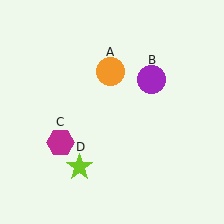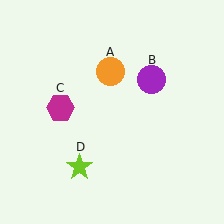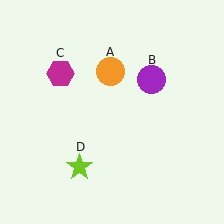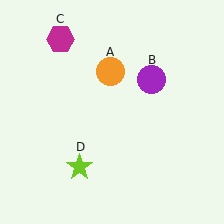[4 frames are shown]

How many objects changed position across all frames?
1 object changed position: magenta hexagon (object C).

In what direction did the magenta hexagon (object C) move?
The magenta hexagon (object C) moved up.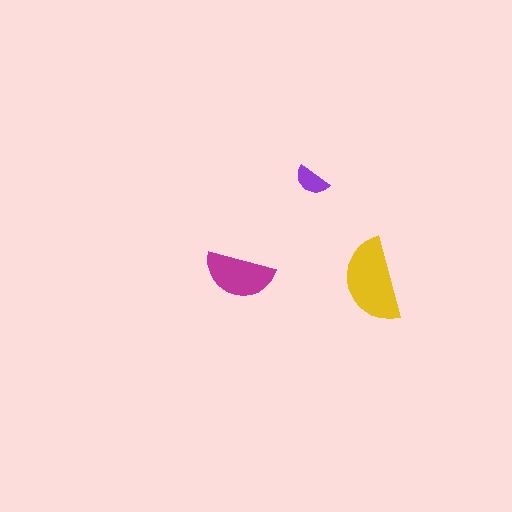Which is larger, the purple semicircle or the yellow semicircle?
The yellow one.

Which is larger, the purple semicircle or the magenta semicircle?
The magenta one.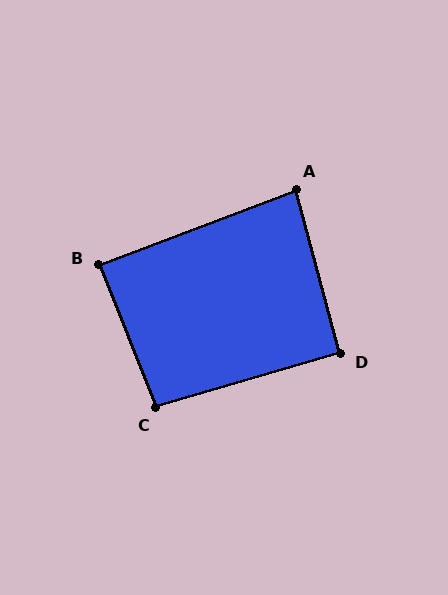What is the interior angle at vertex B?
Approximately 89 degrees (approximately right).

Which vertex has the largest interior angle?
C, at approximately 95 degrees.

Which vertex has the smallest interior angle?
A, at approximately 85 degrees.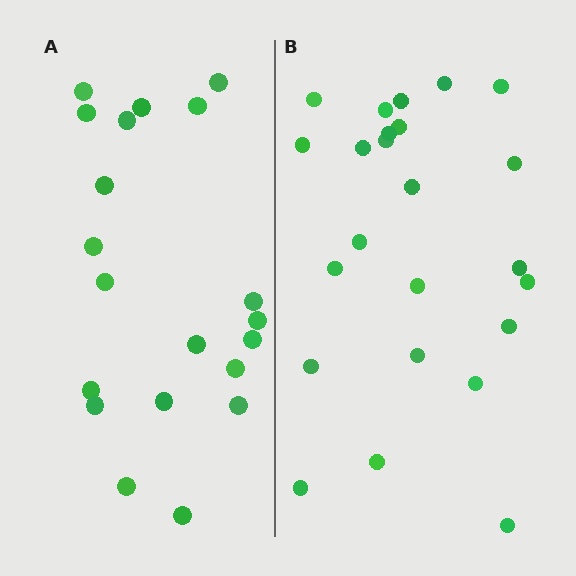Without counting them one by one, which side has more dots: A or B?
Region B (the right region) has more dots.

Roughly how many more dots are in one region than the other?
Region B has about 4 more dots than region A.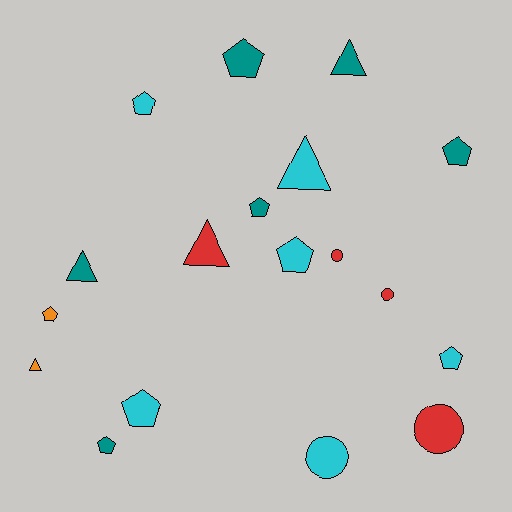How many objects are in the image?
There are 18 objects.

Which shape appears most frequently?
Pentagon, with 9 objects.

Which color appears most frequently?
Cyan, with 6 objects.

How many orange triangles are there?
There is 1 orange triangle.